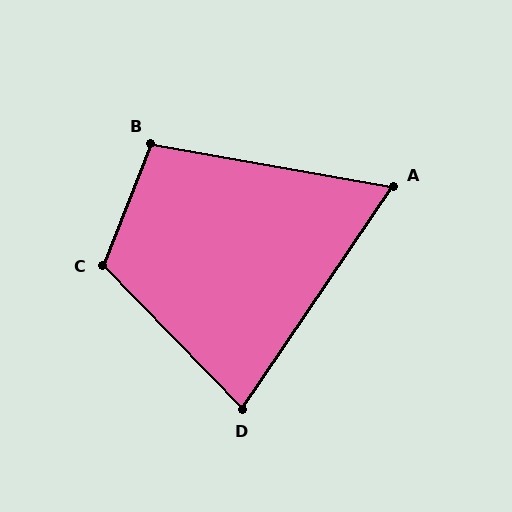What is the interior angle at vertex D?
Approximately 78 degrees (acute).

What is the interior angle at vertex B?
Approximately 102 degrees (obtuse).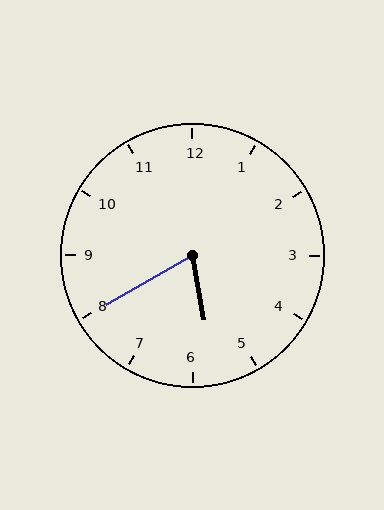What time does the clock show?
5:40.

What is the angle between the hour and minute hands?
Approximately 70 degrees.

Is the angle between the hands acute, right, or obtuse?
It is acute.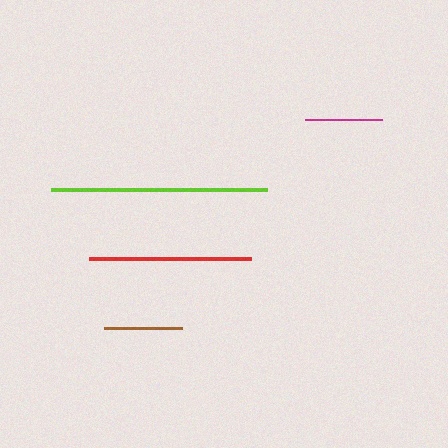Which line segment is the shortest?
The brown line is the shortest at approximately 78 pixels.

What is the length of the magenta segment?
The magenta segment is approximately 78 pixels long.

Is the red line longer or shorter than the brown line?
The red line is longer than the brown line.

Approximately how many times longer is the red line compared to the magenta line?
The red line is approximately 2.1 times the length of the magenta line.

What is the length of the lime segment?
The lime segment is approximately 216 pixels long.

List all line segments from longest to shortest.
From longest to shortest: lime, red, magenta, brown.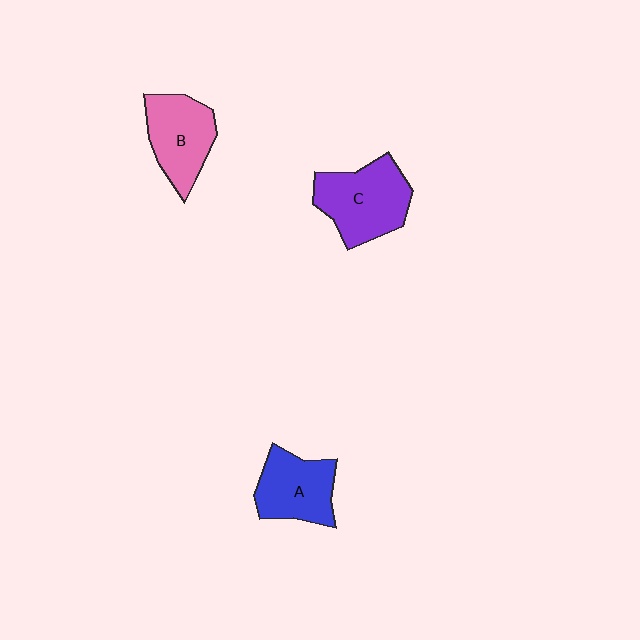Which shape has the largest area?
Shape C (purple).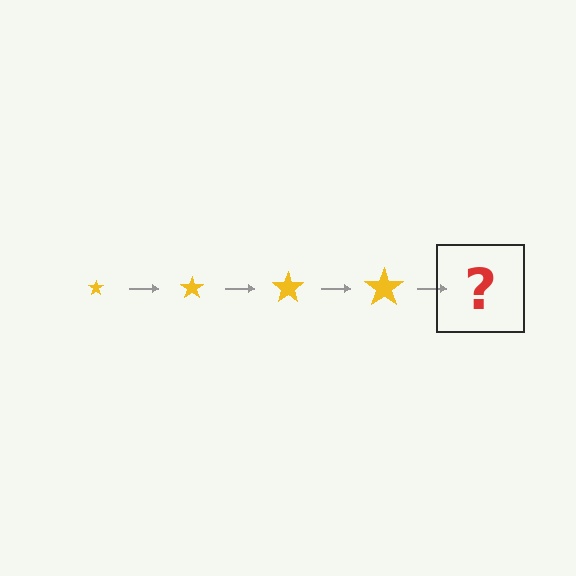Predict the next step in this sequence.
The next step is a yellow star, larger than the previous one.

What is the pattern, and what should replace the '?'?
The pattern is that the star gets progressively larger each step. The '?' should be a yellow star, larger than the previous one.